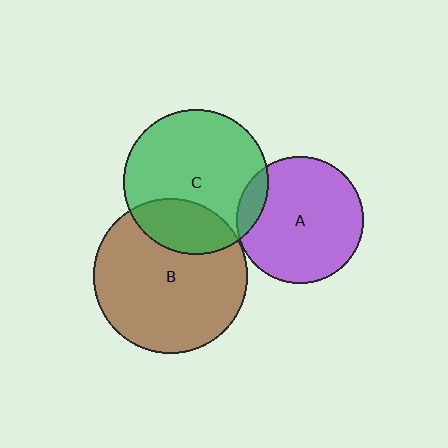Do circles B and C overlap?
Yes.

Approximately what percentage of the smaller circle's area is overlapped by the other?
Approximately 25%.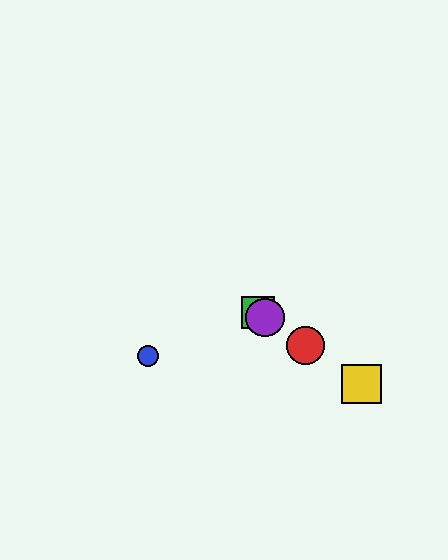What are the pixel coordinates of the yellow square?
The yellow square is at (362, 384).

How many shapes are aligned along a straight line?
4 shapes (the red circle, the green square, the yellow square, the purple circle) are aligned along a straight line.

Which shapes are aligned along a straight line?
The red circle, the green square, the yellow square, the purple circle are aligned along a straight line.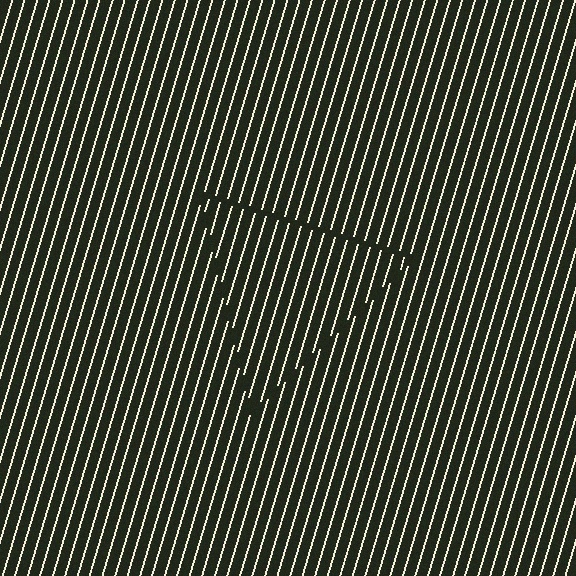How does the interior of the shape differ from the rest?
The interior of the shape contains the same grating, shifted by half a period — the contour is defined by the phase discontinuity where line-ends from the inner and outer gratings abut.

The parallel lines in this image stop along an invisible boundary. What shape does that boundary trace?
An illusory triangle. The interior of the shape contains the same grating, shifted by half a period — the contour is defined by the phase discontinuity where line-ends from the inner and outer gratings abut.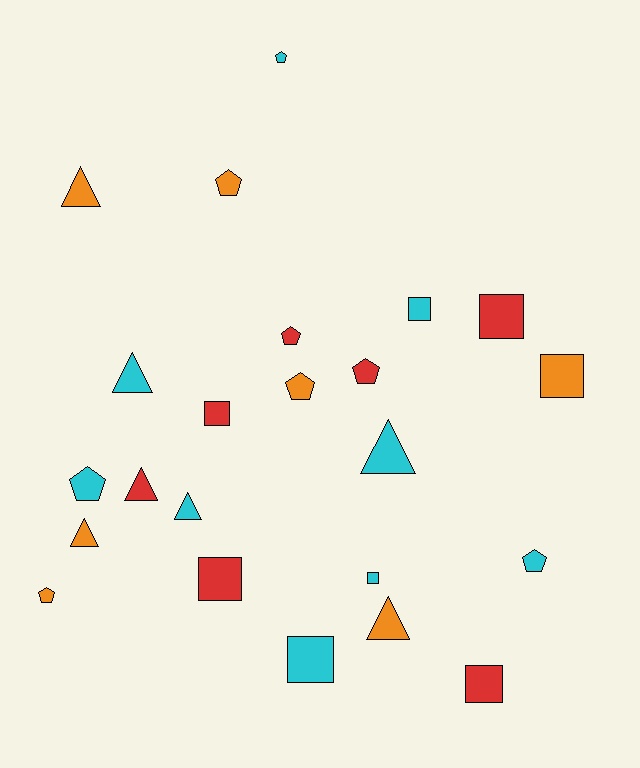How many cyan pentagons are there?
There are 3 cyan pentagons.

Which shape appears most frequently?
Pentagon, with 8 objects.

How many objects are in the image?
There are 23 objects.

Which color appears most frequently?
Cyan, with 9 objects.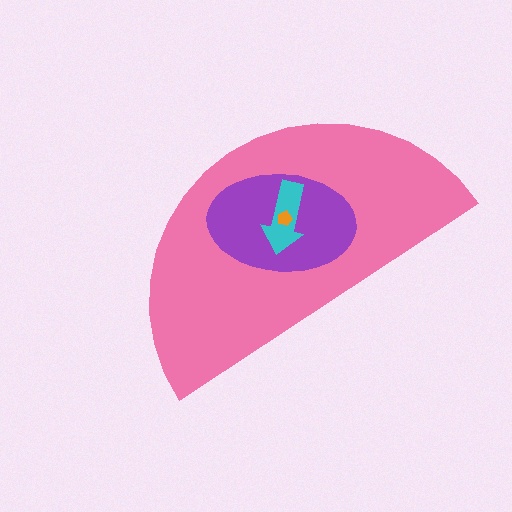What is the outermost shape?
The pink semicircle.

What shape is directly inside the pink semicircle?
The purple ellipse.